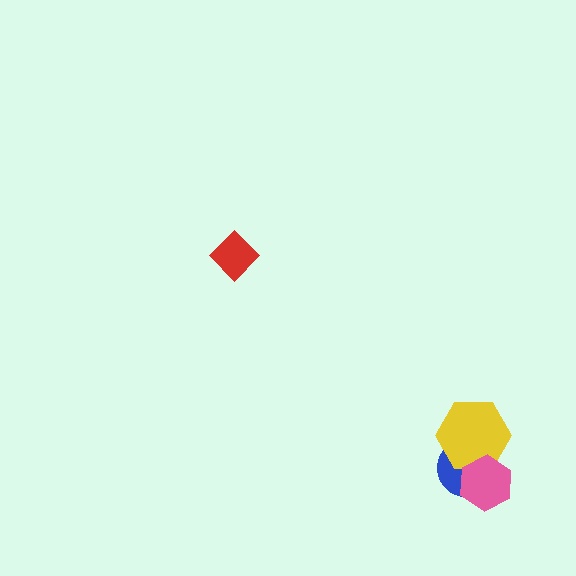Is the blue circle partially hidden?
Yes, it is partially covered by another shape.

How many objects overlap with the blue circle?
2 objects overlap with the blue circle.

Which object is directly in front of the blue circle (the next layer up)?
The yellow hexagon is directly in front of the blue circle.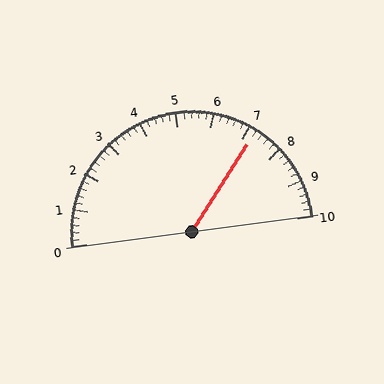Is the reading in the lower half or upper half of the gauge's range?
The reading is in the upper half of the range (0 to 10).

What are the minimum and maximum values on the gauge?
The gauge ranges from 0 to 10.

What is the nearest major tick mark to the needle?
The nearest major tick mark is 7.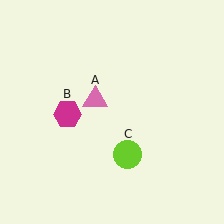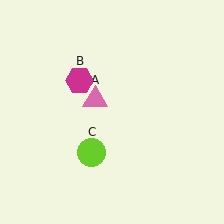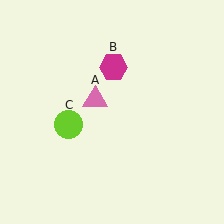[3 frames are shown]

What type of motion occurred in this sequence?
The magenta hexagon (object B), lime circle (object C) rotated clockwise around the center of the scene.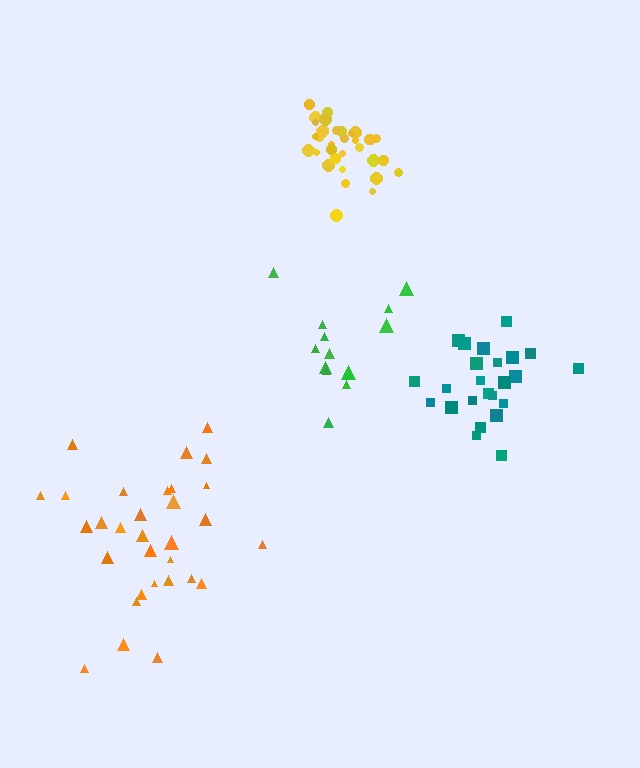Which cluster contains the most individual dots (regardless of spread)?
Yellow (34).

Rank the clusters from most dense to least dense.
yellow, teal, orange, green.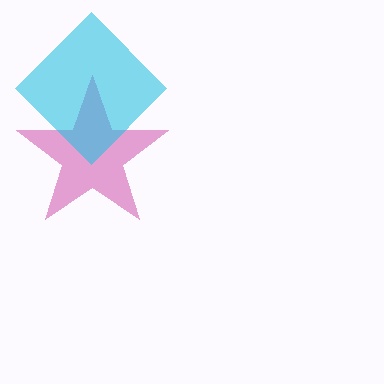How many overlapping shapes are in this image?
There are 2 overlapping shapes in the image.